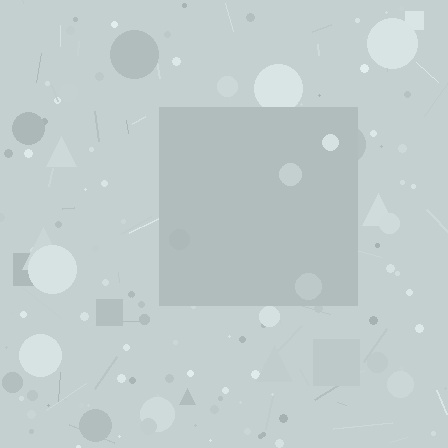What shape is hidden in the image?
A square is hidden in the image.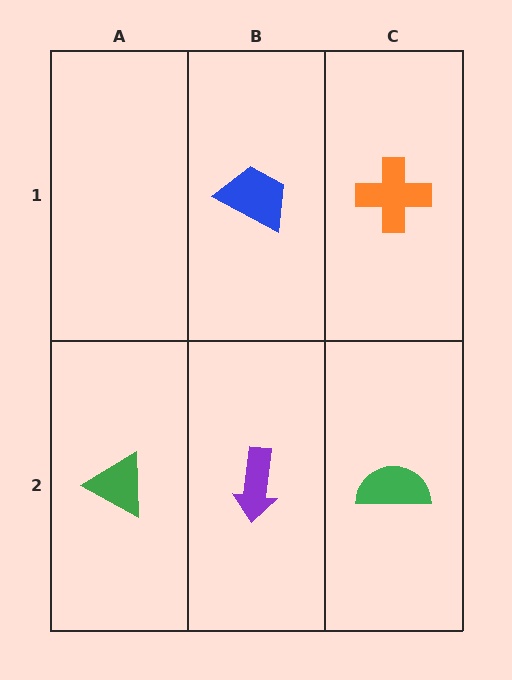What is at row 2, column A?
A green triangle.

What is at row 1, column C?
An orange cross.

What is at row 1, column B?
A blue trapezoid.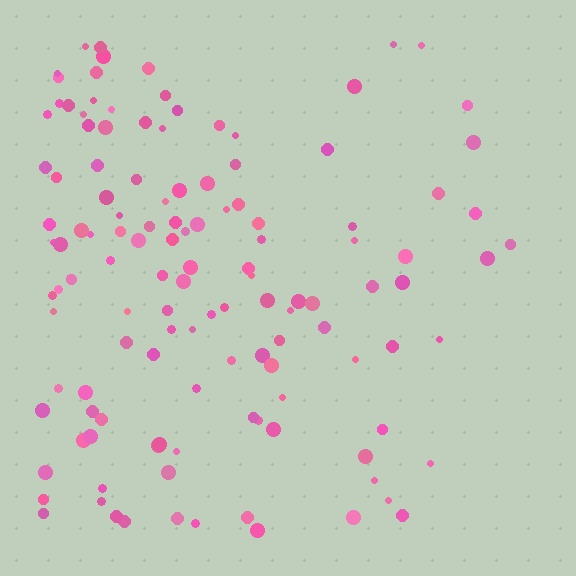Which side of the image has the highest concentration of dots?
The left.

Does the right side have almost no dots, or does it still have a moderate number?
Still a moderate number, just noticeably fewer than the left.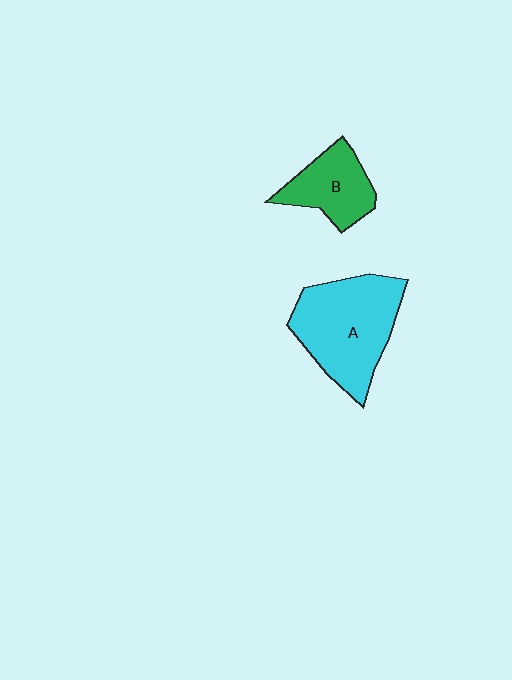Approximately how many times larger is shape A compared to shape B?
Approximately 1.8 times.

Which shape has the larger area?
Shape A (cyan).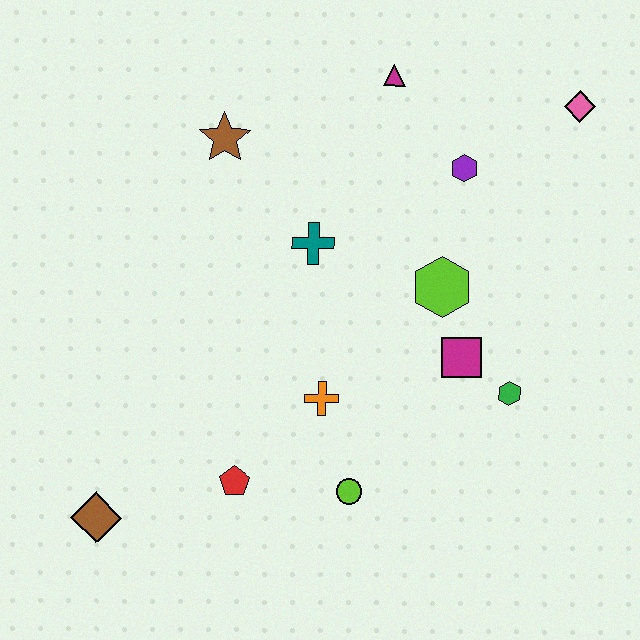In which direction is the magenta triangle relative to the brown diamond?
The magenta triangle is above the brown diamond.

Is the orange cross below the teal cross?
Yes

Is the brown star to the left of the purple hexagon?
Yes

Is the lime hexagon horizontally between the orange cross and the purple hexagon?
Yes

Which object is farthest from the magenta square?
The brown diamond is farthest from the magenta square.